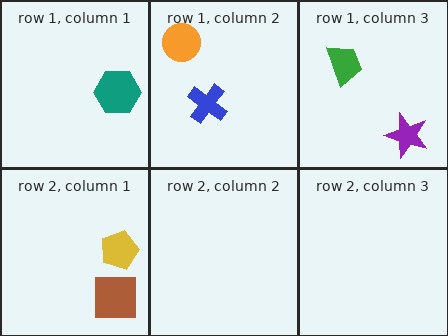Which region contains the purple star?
The row 1, column 3 region.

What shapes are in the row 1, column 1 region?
The teal hexagon.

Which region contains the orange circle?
The row 1, column 2 region.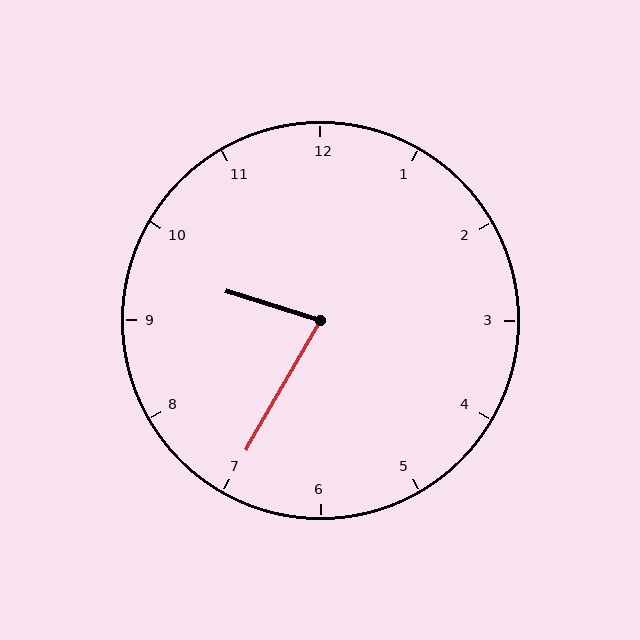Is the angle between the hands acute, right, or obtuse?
It is acute.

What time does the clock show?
9:35.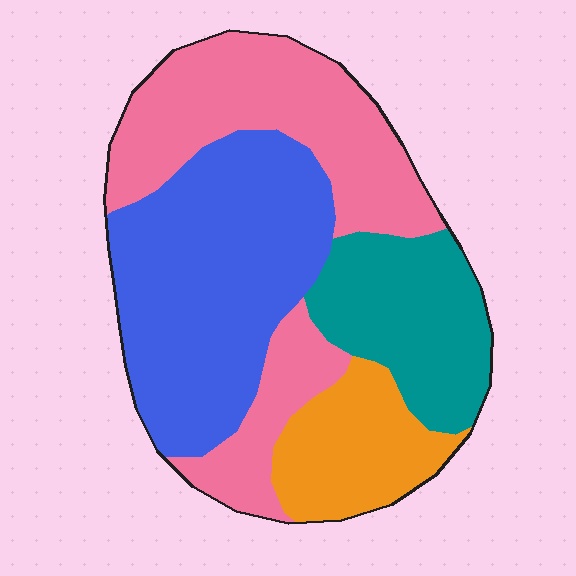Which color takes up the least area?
Orange, at roughly 15%.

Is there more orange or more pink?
Pink.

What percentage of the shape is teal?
Teal covers 18% of the shape.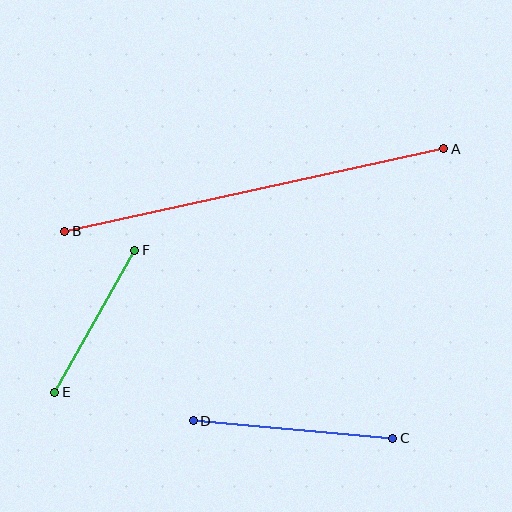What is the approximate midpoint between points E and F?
The midpoint is at approximately (95, 321) pixels.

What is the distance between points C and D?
The distance is approximately 200 pixels.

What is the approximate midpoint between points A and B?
The midpoint is at approximately (254, 190) pixels.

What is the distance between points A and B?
The distance is approximately 388 pixels.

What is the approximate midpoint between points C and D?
The midpoint is at approximately (293, 429) pixels.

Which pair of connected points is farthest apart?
Points A and B are farthest apart.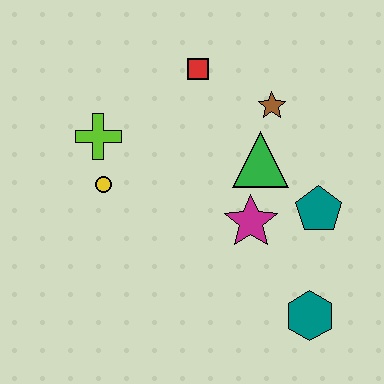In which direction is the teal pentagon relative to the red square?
The teal pentagon is below the red square.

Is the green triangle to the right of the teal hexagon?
No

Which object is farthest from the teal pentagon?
The lime cross is farthest from the teal pentagon.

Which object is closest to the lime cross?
The yellow circle is closest to the lime cross.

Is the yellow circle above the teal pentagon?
Yes